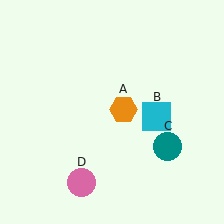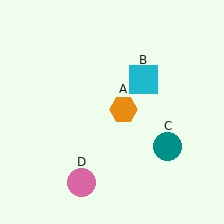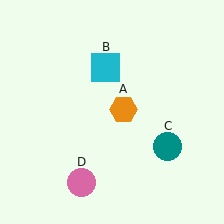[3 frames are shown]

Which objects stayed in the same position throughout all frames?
Orange hexagon (object A) and teal circle (object C) and pink circle (object D) remained stationary.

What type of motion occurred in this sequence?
The cyan square (object B) rotated counterclockwise around the center of the scene.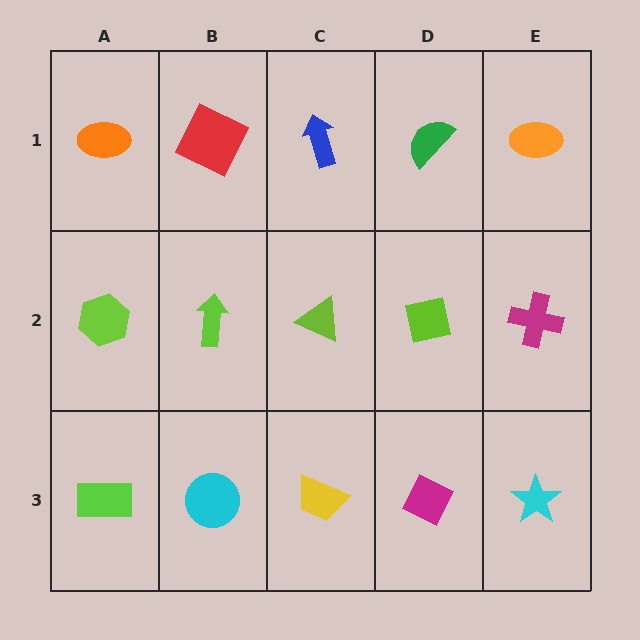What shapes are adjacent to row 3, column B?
A lime arrow (row 2, column B), a lime rectangle (row 3, column A), a yellow trapezoid (row 3, column C).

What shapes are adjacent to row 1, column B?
A lime arrow (row 2, column B), an orange ellipse (row 1, column A), a blue arrow (row 1, column C).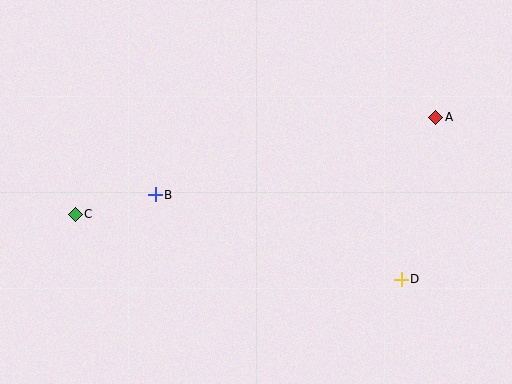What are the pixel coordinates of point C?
Point C is at (75, 214).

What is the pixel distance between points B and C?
The distance between B and C is 82 pixels.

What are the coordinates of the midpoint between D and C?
The midpoint between D and C is at (238, 247).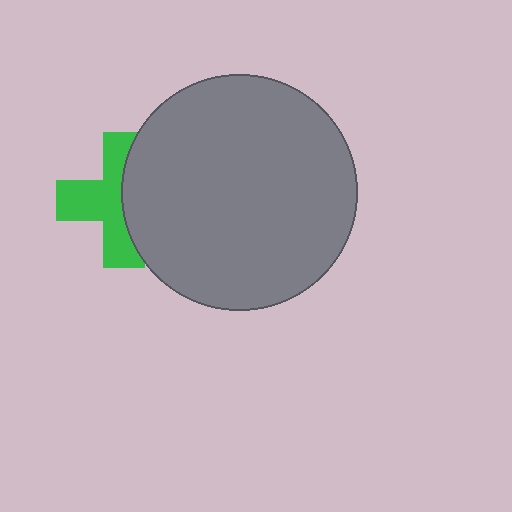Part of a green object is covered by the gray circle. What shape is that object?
It is a cross.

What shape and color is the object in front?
The object in front is a gray circle.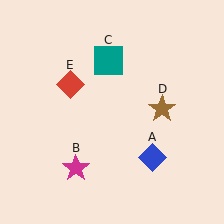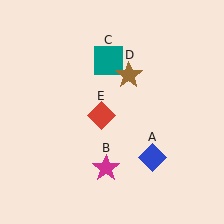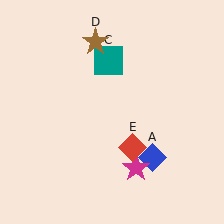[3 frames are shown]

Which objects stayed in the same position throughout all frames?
Blue diamond (object A) and teal square (object C) remained stationary.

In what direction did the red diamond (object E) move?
The red diamond (object E) moved down and to the right.